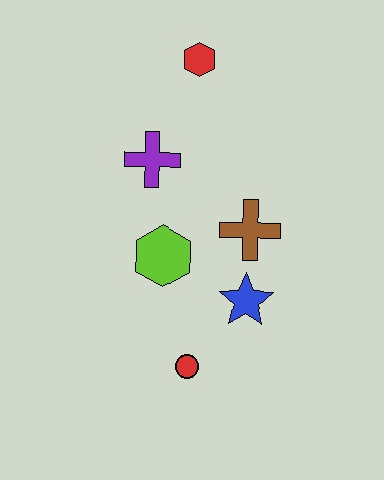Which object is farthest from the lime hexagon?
The red hexagon is farthest from the lime hexagon.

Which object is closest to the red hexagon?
The purple cross is closest to the red hexagon.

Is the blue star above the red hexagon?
No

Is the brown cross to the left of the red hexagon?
No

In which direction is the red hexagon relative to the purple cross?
The red hexagon is above the purple cross.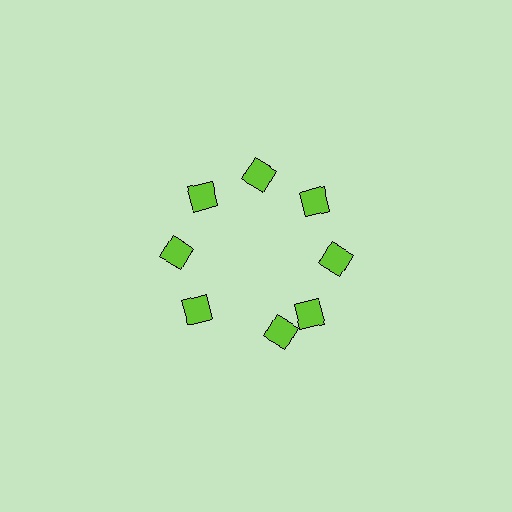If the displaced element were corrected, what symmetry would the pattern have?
It would have 8-fold rotational symmetry — the pattern would map onto itself every 45 degrees.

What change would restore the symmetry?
The symmetry would be restored by rotating it back into even spacing with its neighbors so that all 8 diamonds sit at equal angles and equal distance from the center.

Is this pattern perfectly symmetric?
No. The 8 lime diamonds are arranged in a ring, but one element near the 6 o'clock position is rotated out of alignment along the ring, breaking the 8-fold rotational symmetry.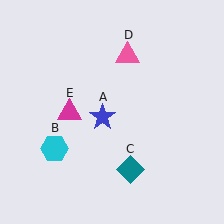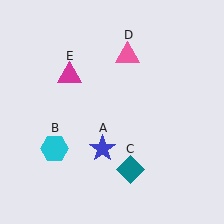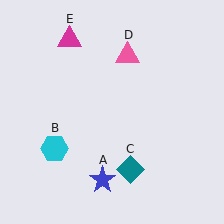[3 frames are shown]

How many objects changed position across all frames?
2 objects changed position: blue star (object A), magenta triangle (object E).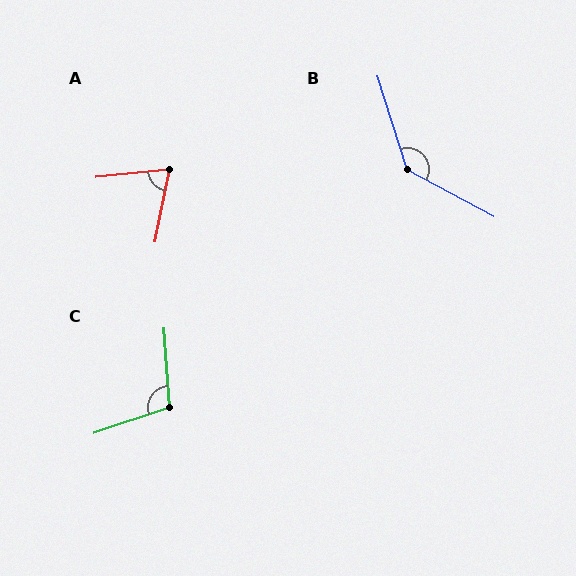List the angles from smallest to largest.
A (73°), C (105°), B (136°).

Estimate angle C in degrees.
Approximately 105 degrees.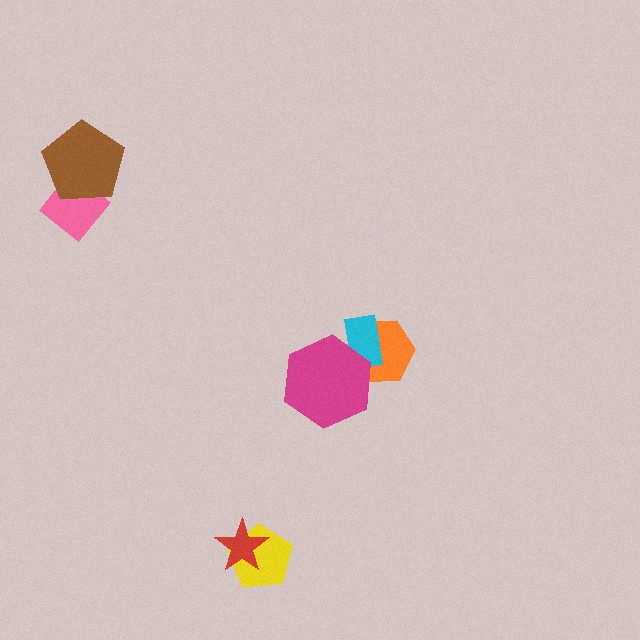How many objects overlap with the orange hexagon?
2 objects overlap with the orange hexagon.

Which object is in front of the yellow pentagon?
The red star is in front of the yellow pentagon.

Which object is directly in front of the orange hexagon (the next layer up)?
The cyan rectangle is directly in front of the orange hexagon.